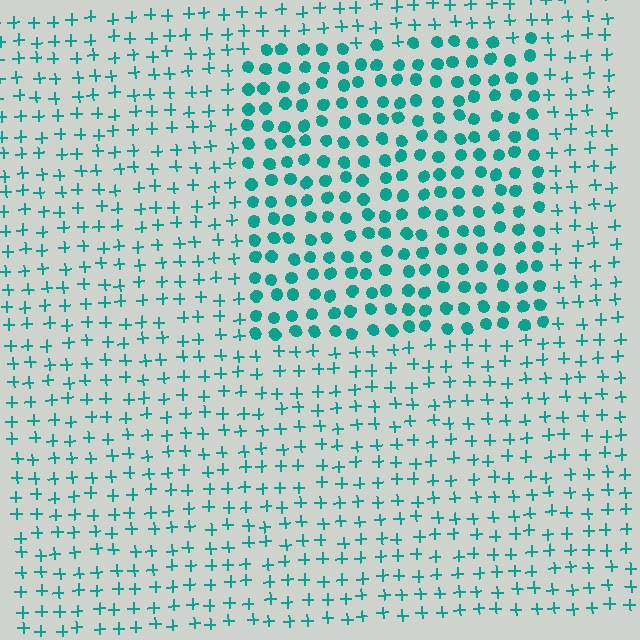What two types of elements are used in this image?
The image uses circles inside the rectangle region and plus signs outside it.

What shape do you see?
I see a rectangle.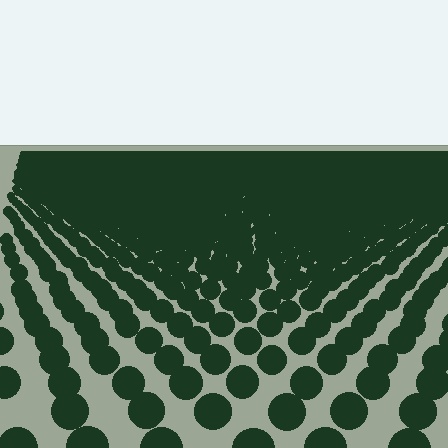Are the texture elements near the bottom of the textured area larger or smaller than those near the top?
Larger. Near the bottom, elements are closer to the viewer and appear at a bigger on-screen size.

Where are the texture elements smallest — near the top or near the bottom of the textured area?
Near the top.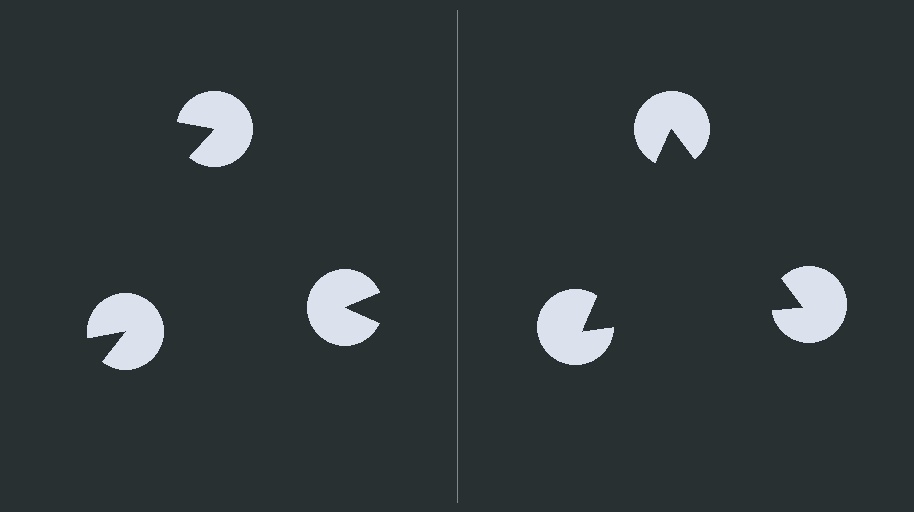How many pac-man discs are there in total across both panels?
6 — 3 on each side.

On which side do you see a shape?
An illusory triangle appears on the right side. On the left side the wedge cuts are rotated, so no coherent shape forms.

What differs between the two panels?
The pac-man discs are positioned identically on both sides; only the wedge orientations differ. On the right they align to a triangle; on the left they are misaligned.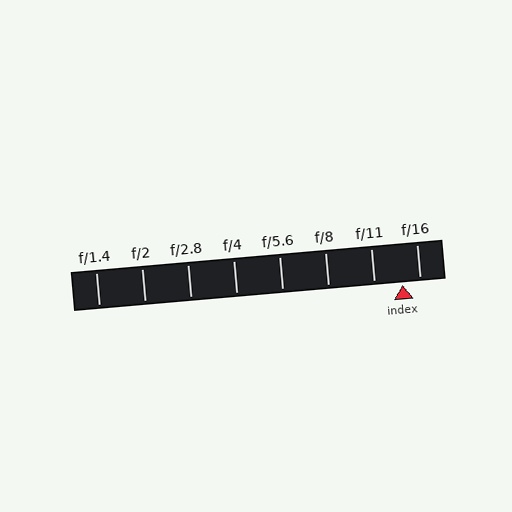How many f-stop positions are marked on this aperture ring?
There are 8 f-stop positions marked.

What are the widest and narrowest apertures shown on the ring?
The widest aperture shown is f/1.4 and the narrowest is f/16.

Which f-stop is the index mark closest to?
The index mark is closest to f/16.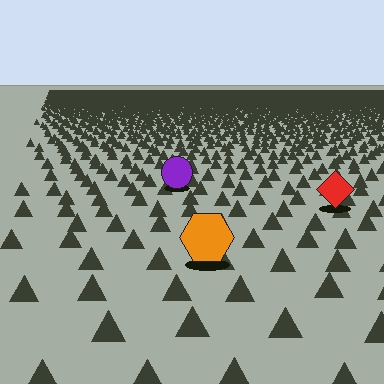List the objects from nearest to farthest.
From nearest to farthest: the orange hexagon, the red diamond, the purple circle.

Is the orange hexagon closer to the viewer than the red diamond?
Yes. The orange hexagon is closer — you can tell from the texture gradient: the ground texture is coarser near it.